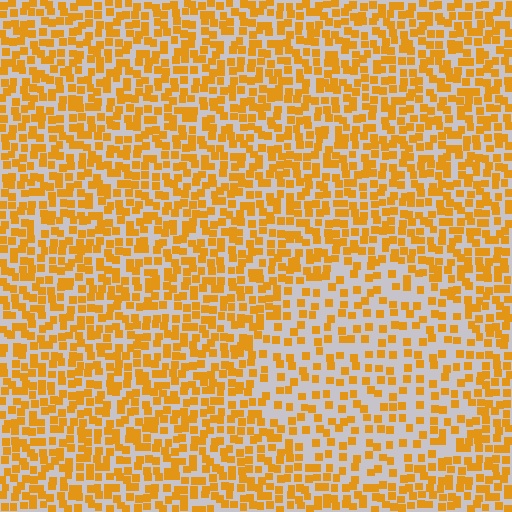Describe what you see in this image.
The image contains small orange elements arranged at two different densities. A circle-shaped region is visible where the elements are less densely packed than the surrounding area.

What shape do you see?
I see a circle.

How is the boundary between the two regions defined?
The boundary is defined by a change in element density (approximately 1.9x ratio). All elements are the same color, size, and shape.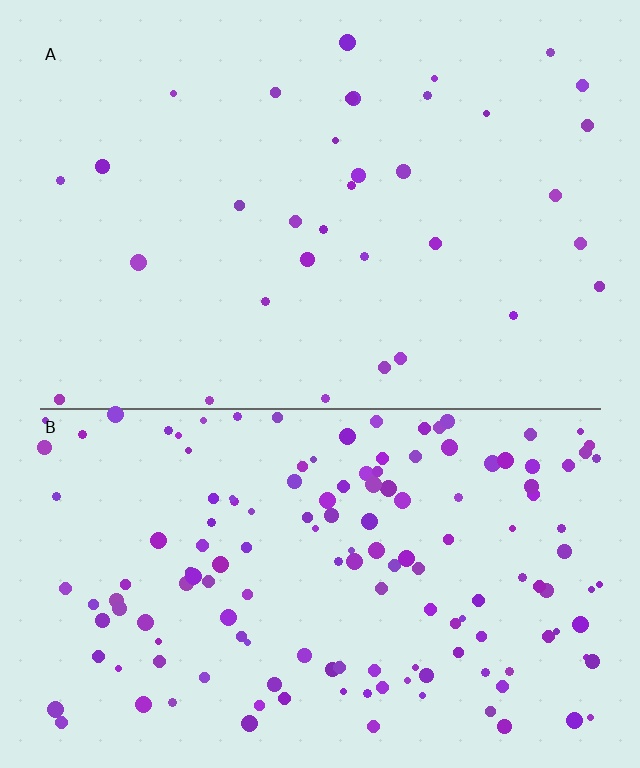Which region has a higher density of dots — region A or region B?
B (the bottom).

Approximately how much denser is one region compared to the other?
Approximately 4.4× — region B over region A.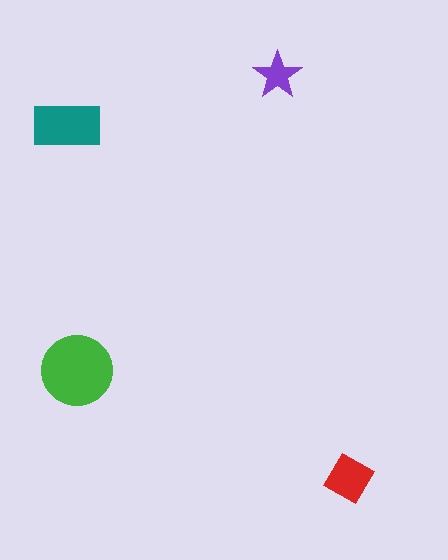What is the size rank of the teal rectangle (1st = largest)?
2nd.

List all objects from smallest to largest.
The purple star, the red diamond, the teal rectangle, the green circle.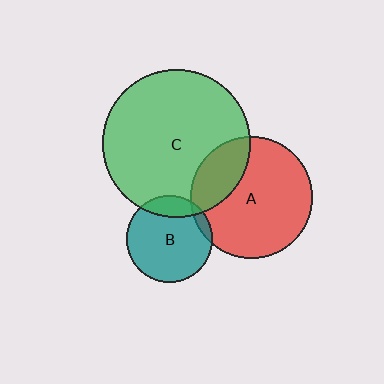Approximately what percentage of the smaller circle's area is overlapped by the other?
Approximately 5%.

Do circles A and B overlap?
Yes.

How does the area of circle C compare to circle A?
Approximately 1.5 times.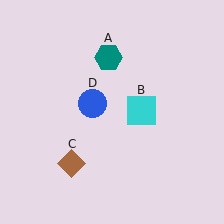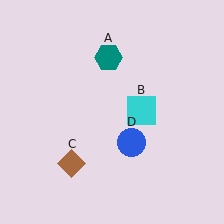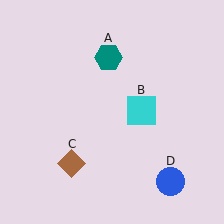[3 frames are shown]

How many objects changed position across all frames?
1 object changed position: blue circle (object D).